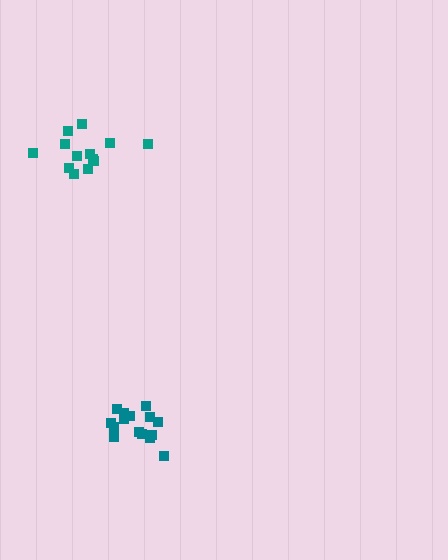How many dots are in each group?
Group 1: 15 dots, Group 2: 13 dots (28 total).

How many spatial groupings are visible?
There are 2 spatial groupings.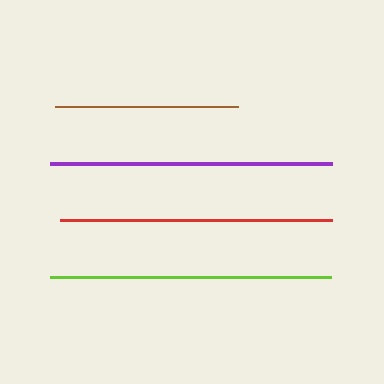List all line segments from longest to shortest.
From longest to shortest: purple, lime, red, brown.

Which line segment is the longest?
The purple line is the longest at approximately 282 pixels.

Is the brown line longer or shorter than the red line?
The red line is longer than the brown line.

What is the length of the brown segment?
The brown segment is approximately 183 pixels long.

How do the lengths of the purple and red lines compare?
The purple and red lines are approximately the same length.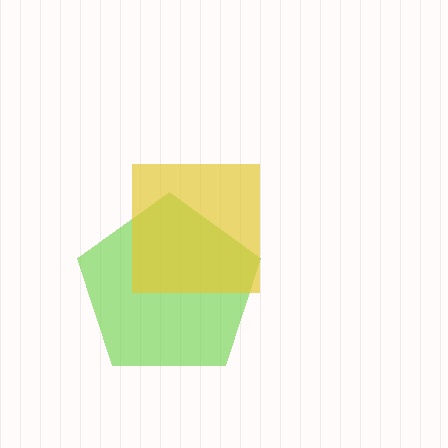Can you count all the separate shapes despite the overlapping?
Yes, there are 2 separate shapes.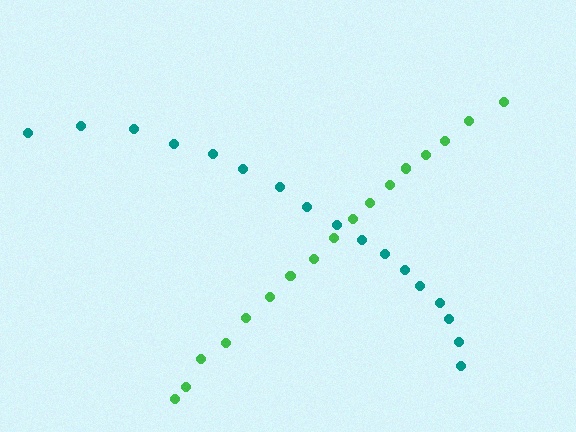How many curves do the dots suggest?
There are 2 distinct paths.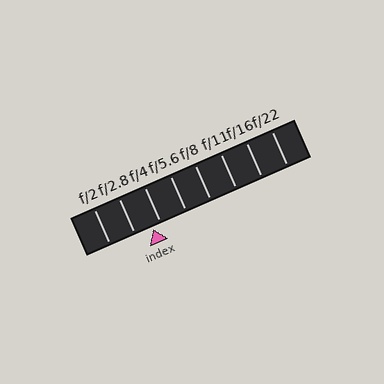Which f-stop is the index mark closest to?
The index mark is closest to f/4.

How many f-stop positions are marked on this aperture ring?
There are 8 f-stop positions marked.